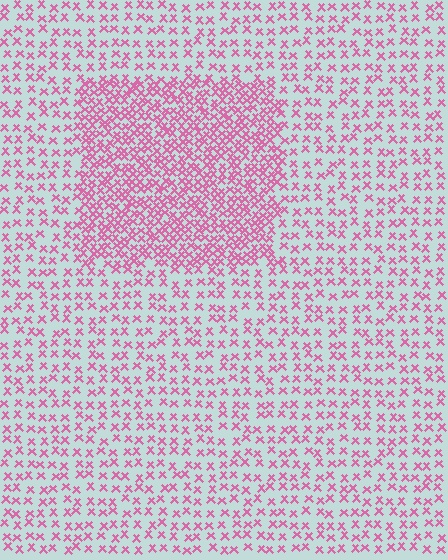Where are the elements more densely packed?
The elements are more densely packed inside the rectangle boundary.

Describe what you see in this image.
The image contains small pink elements arranged at two different densities. A rectangle-shaped region is visible where the elements are more densely packed than the surrounding area.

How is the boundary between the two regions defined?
The boundary is defined by a change in element density (approximately 2.2x ratio). All elements are the same color, size, and shape.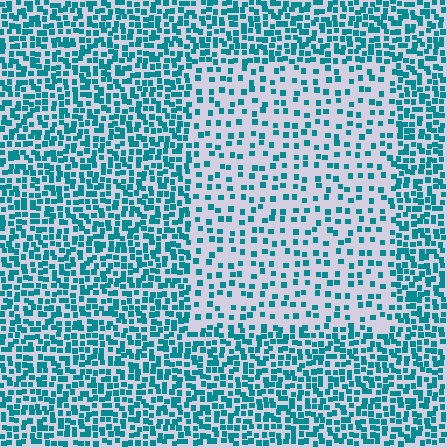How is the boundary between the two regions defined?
The boundary is defined by a change in element density (approximately 2.3x ratio). All elements are the same color, size, and shape.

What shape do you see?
I see a rectangle.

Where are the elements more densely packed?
The elements are more densely packed outside the rectangle boundary.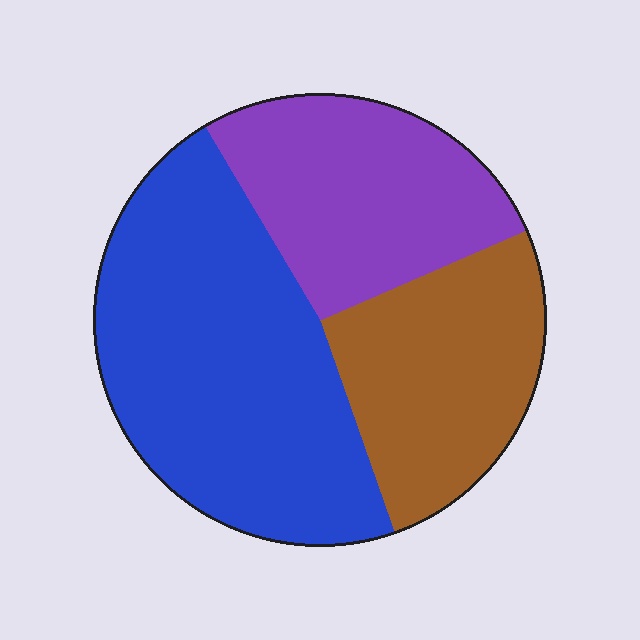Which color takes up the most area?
Blue, at roughly 45%.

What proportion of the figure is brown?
Brown takes up between a quarter and a half of the figure.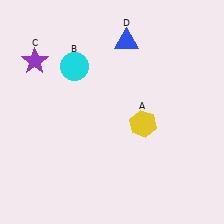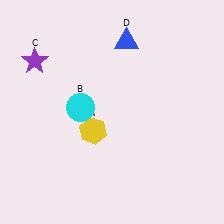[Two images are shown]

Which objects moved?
The objects that moved are: the yellow hexagon (A), the cyan circle (B).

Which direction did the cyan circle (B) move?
The cyan circle (B) moved down.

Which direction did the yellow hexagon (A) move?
The yellow hexagon (A) moved left.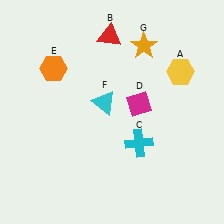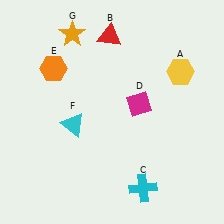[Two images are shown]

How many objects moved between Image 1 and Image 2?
3 objects moved between the two images.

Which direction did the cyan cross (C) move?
The cyan cross (C) moved down.